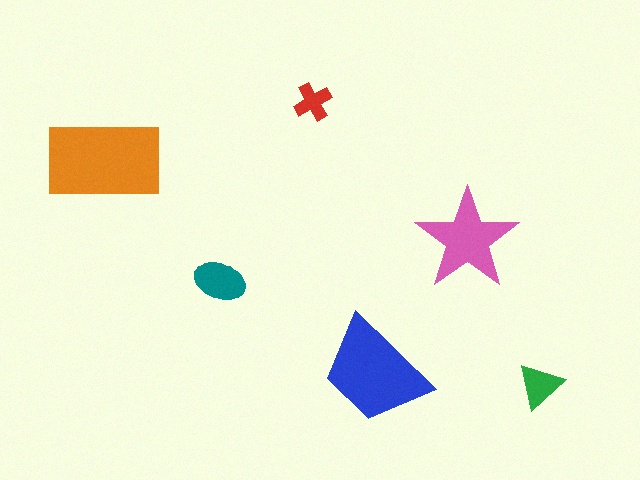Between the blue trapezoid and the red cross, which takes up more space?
The blue trapezoid.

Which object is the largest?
The orange rectangle.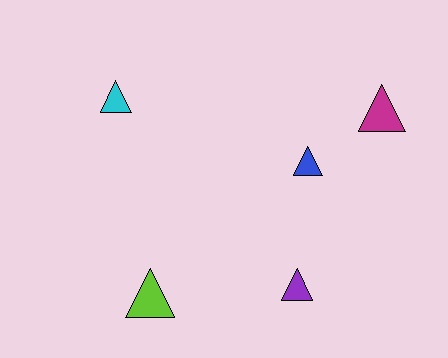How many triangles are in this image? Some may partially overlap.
There are 5 triangles.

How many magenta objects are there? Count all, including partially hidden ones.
There is 1 magenta object.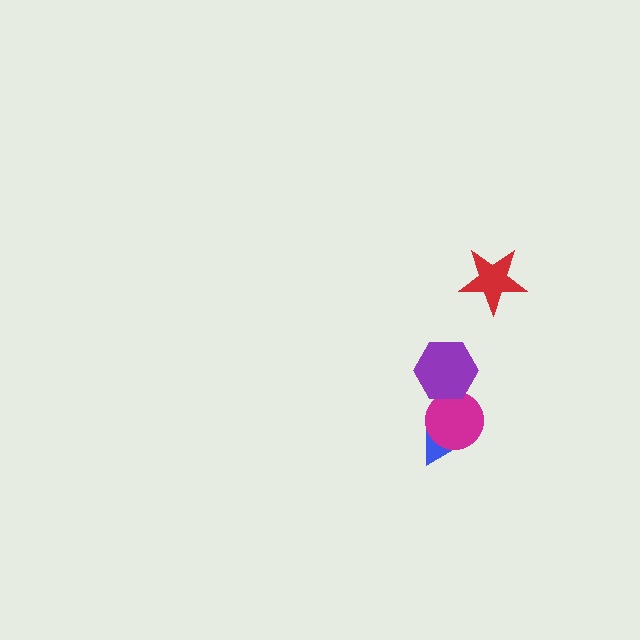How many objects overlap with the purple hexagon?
1 object overlaps with the purple hexagon.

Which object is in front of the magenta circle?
The purple hexagon is in front of the magenta circle.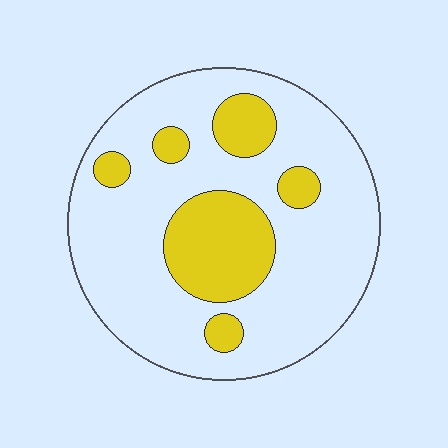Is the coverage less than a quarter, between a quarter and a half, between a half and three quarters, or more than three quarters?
Less than a quarter.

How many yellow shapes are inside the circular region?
6.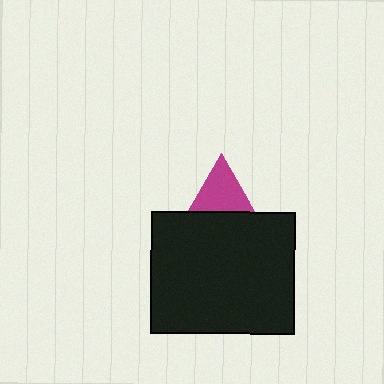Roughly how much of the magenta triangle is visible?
A small part of it is visible (roughly 34%).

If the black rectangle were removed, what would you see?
You would see the complete magenta triangle.